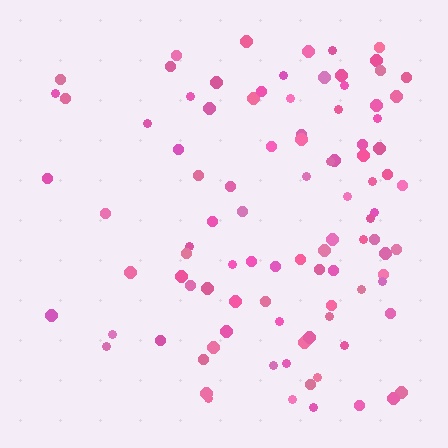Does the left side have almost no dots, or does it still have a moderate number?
Still a moderate number, just noticeably fewer than the right.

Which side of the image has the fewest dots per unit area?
The left.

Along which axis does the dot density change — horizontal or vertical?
Horizontal.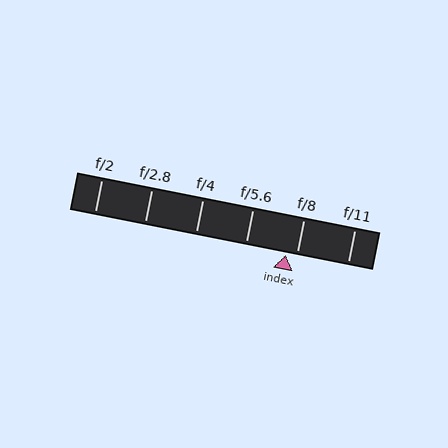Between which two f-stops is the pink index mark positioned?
The index mark is between f/5.6 and f/8.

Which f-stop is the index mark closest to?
The index mark is closest to f/8.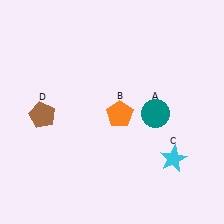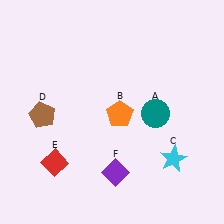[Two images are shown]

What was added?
A red diamond (E), a purple diamond (F) were added in Image 2.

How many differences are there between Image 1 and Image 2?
There are 2 differences between the two images.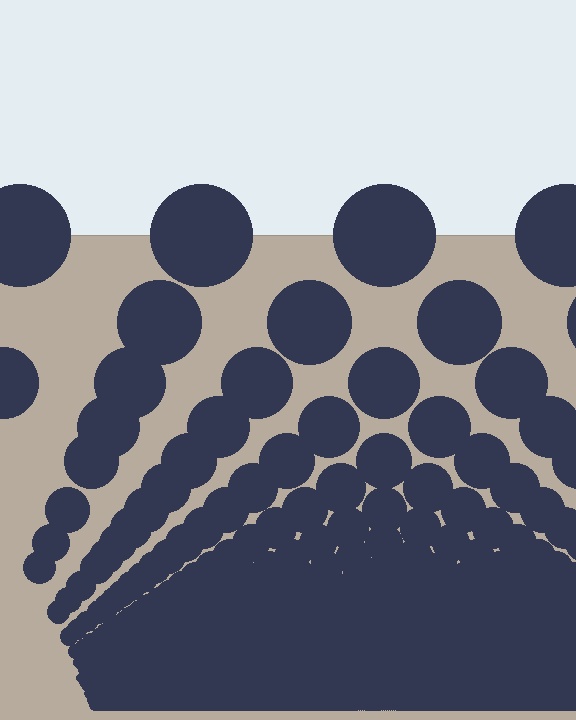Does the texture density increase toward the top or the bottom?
Density increases toward the bottom.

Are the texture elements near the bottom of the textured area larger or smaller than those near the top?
Smaller. The gradient is inverted — elements near the bottom are smaller and denser.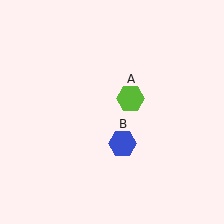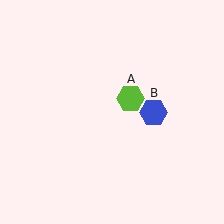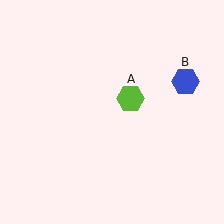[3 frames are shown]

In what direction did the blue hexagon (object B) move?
The blue hexagon (object B) moved up and to the right.